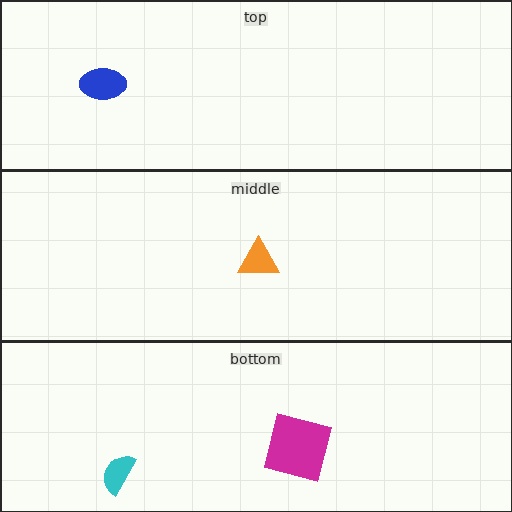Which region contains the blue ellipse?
The top region.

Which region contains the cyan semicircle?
The bottom region.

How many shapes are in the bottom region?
2.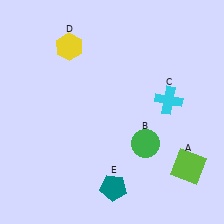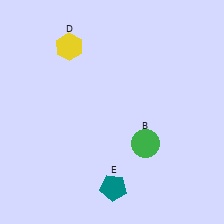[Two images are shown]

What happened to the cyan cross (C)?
The cyan cross (C) was removed in Image 2. It was in the top-right area of Image 1.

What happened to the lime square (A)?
The lime square (A) was removed in Image 2. It was in the bottom-right area of Image 1.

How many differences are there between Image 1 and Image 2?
There are 2 differences between the two images.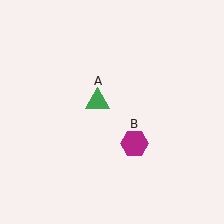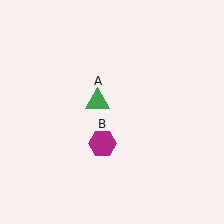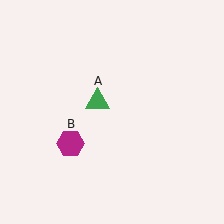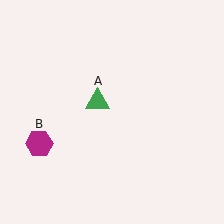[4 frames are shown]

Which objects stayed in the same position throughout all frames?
Green triangle (object A) remained stationary.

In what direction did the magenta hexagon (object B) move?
The magenta hexagon (object B) moved left.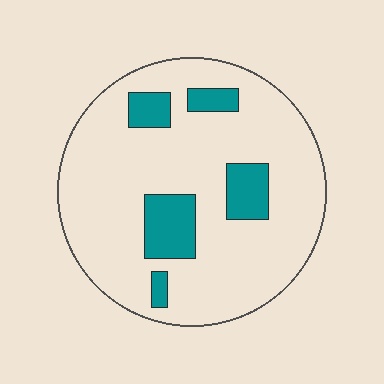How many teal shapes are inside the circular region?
5.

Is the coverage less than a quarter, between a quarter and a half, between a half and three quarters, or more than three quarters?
Less than a quarter.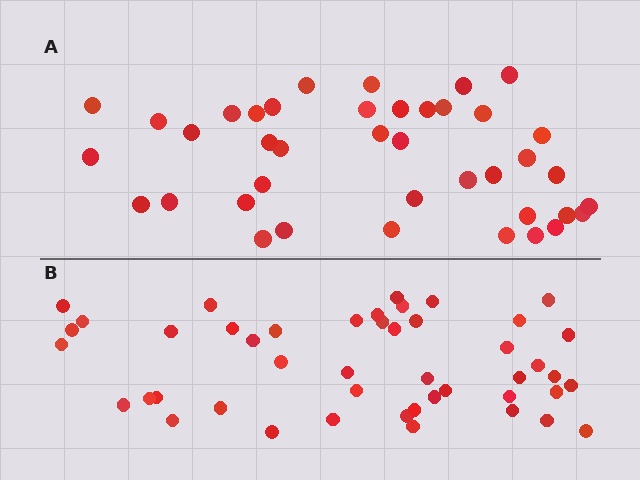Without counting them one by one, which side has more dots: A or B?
Region B (the bottom region) has more dots.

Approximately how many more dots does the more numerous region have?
Region B has about 6 more dots than region A.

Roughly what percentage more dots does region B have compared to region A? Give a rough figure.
About 15% more.